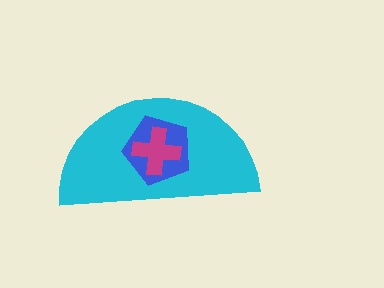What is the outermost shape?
The cyan semicircle.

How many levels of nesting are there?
3.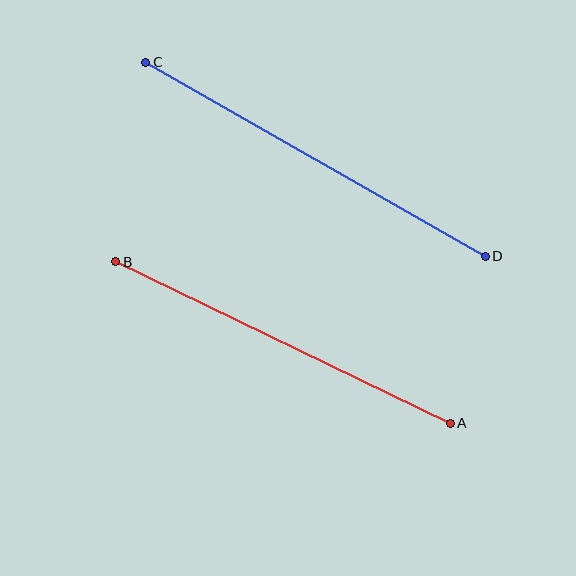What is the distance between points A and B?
The distance is approximately 372 pixels.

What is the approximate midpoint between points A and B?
The midpoint is at approximately (283, 342) pixels.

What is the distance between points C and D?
The distance is approximately 391 pixels.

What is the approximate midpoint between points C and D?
The midpoint is at approximately (315, 159) pixels.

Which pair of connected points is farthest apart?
Points C and D are farthest apart.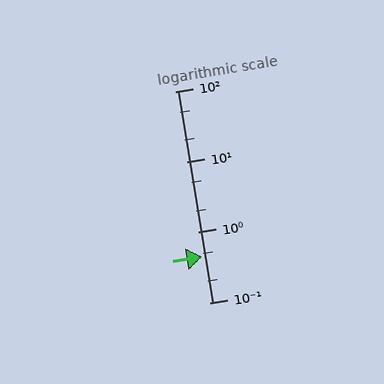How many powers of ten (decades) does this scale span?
The scale spans 3 decades, from 0.1 to 100.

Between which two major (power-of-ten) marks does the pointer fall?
The pointer is between 0.1 and 1.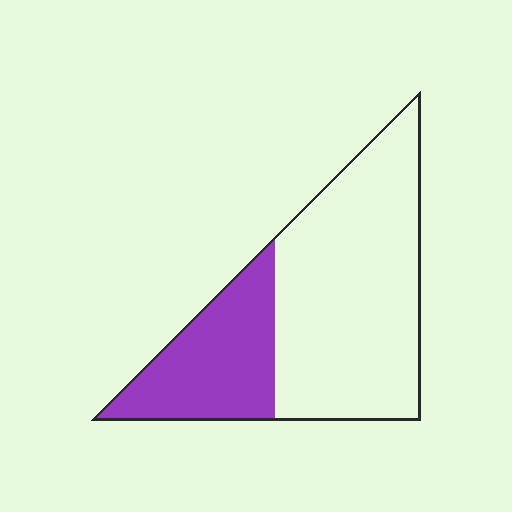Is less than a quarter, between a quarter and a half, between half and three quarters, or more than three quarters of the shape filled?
Between a quarter and a half.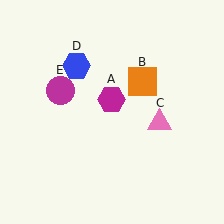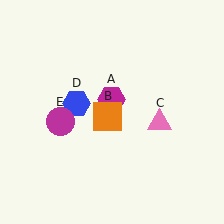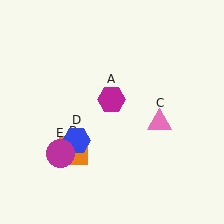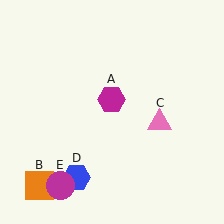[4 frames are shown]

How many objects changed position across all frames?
3 objects changed position: orange square (object B), blue hexagon (object D), magenta circle (object E).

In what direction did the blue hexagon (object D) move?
The blue hexagon (object D) moved down.